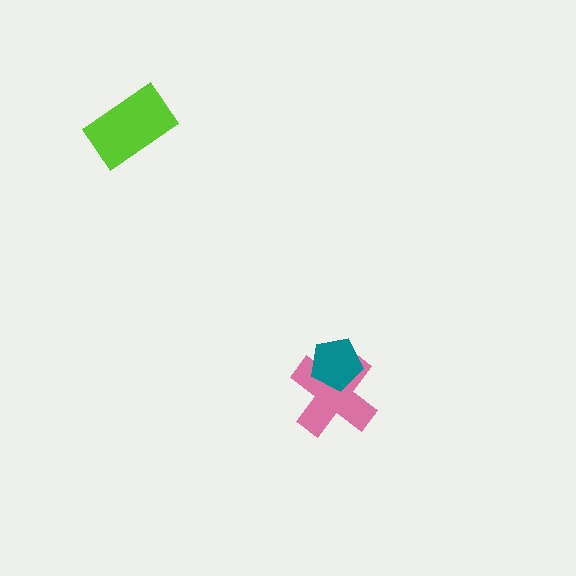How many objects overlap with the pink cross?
1 object overlaps with the pink cross.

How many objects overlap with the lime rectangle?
0 objects overlap with the lime rectangle.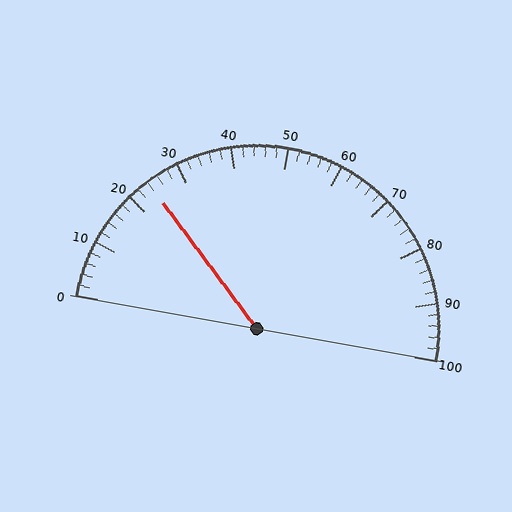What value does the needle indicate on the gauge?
The needle indicates approximately 24.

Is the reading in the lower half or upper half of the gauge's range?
The reading is in the lower half of the range (0 to 100).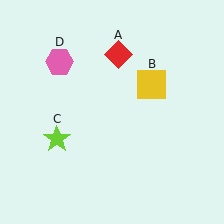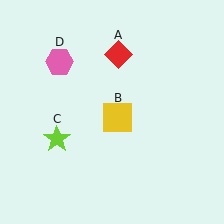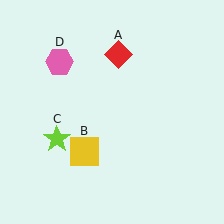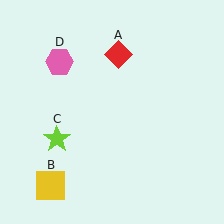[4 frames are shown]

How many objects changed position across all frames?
1 object changed position: yellow square (object B).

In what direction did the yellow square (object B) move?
The yellow square (object B) moved down and to the left.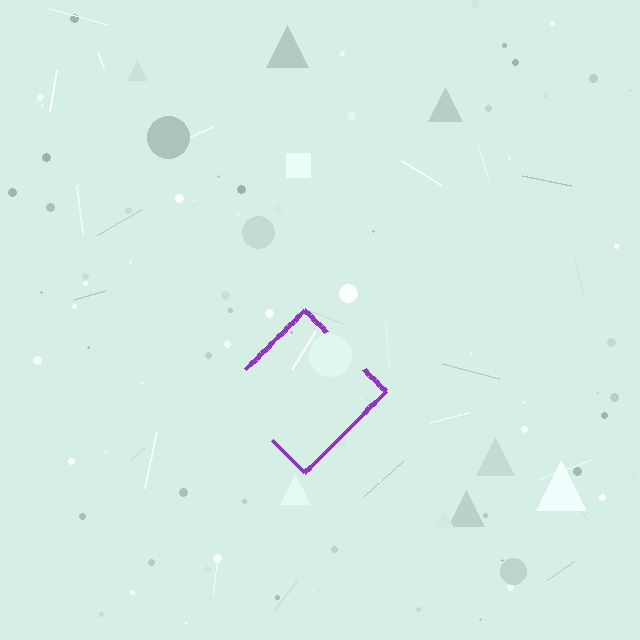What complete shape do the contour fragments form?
The contour fragments form a diamond.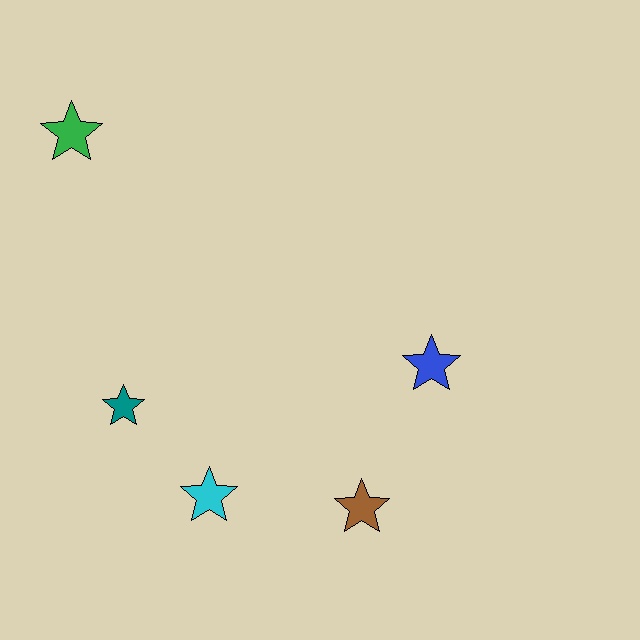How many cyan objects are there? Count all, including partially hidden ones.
There is 1 cyan object.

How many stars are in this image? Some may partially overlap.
There are 5 stars.